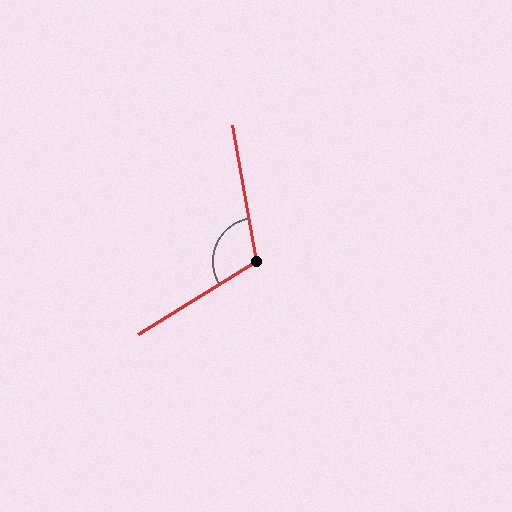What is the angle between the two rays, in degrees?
Approximately 112 degrees.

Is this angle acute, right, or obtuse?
It is obtuse.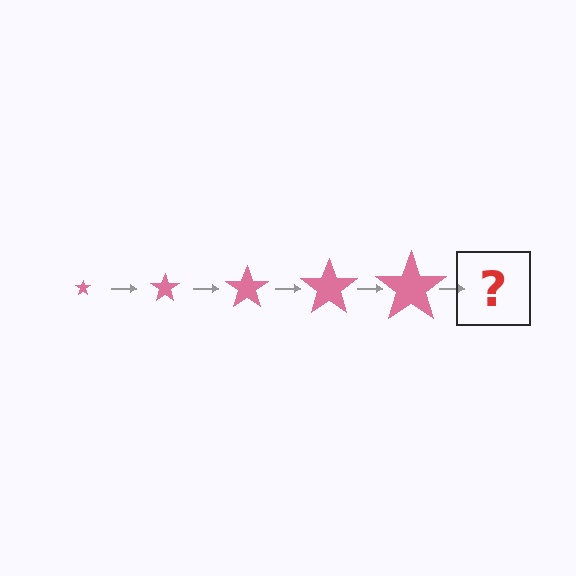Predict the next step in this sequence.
The next step is a pink star, larger than the previous one.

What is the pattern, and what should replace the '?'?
The pattern is that the star gets progressively larger each step. The '?' should be a pink star, larger than the previous one.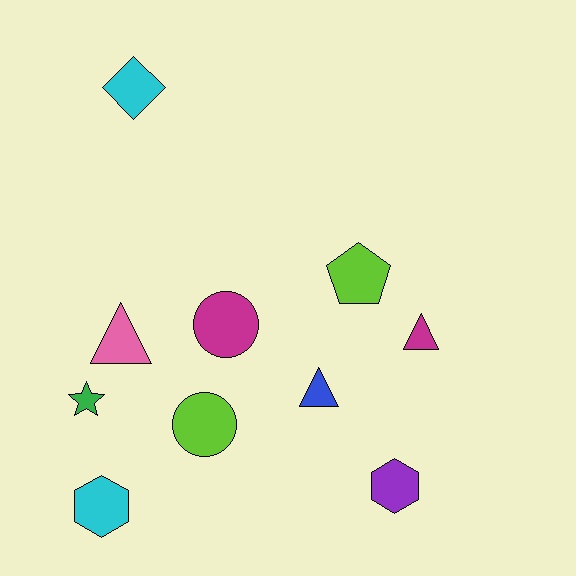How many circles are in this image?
There are 2 circles.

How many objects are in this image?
There are 10 objects.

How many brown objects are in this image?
There are no brown objects.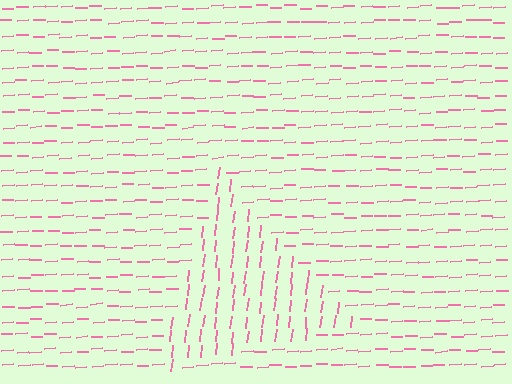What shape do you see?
I see a triangle.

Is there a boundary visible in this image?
Yes, there is a texture boundary formed by a change in line orientation.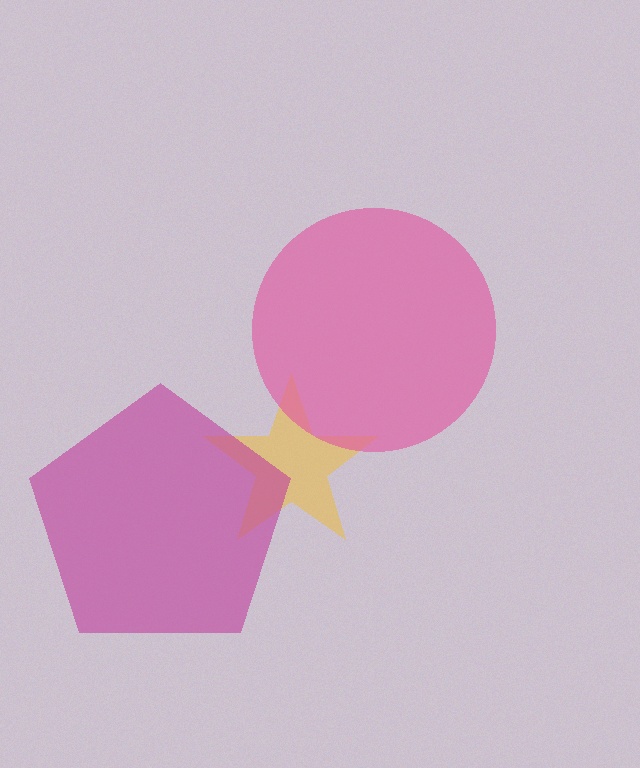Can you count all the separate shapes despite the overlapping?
Yes, there are 3 separate shapes.